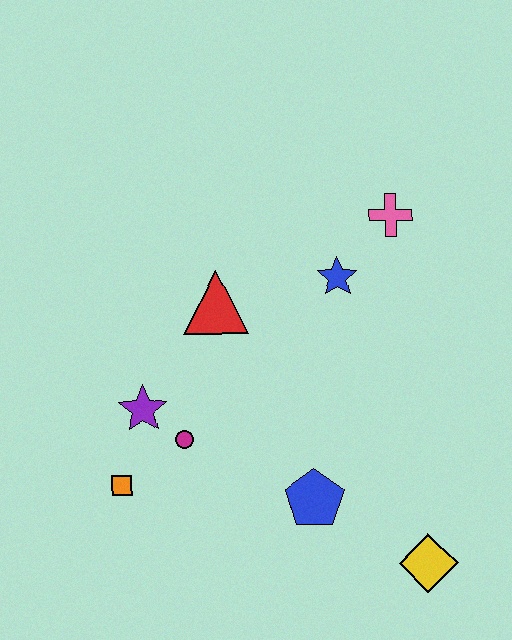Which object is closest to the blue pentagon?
The yellow diamond is closest to the blue pentagon.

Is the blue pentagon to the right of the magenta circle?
Yes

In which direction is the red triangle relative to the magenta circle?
The red triangle is above the magenta circle.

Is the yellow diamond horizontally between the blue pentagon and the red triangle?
No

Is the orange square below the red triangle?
Yes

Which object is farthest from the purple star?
The yellow diamond is farthest from the purple star.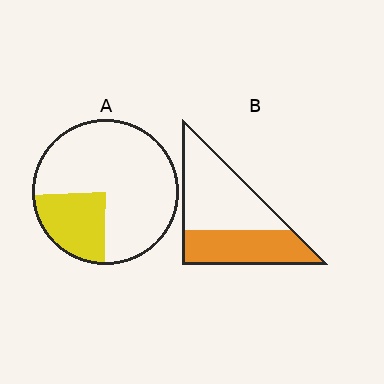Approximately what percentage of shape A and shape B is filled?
A is approximately 25% and B is approximately 40%.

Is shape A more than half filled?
No.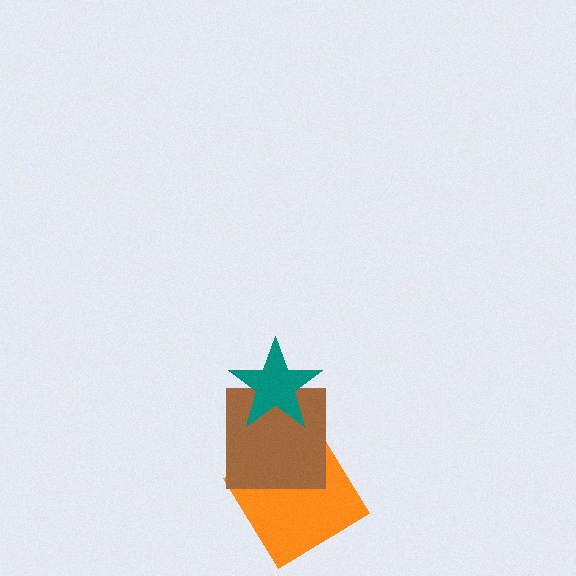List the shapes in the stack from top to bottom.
From top to bottom: the teal star, the brown square, the orange diamond.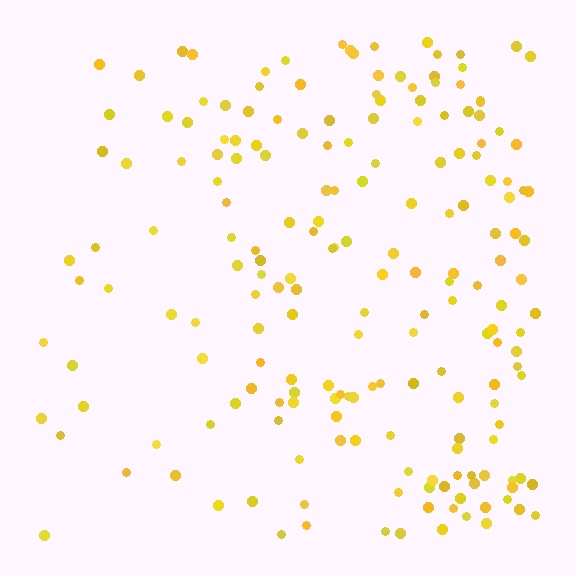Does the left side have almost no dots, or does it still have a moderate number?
Still a moderate number, just noticeably fewer than the right.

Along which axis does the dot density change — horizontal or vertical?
Horizontal.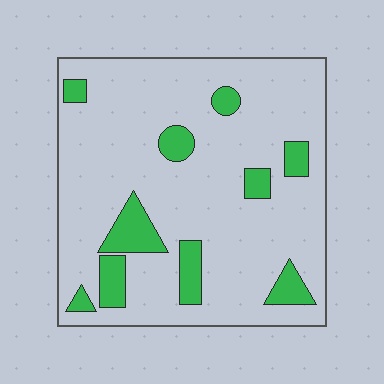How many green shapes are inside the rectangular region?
10.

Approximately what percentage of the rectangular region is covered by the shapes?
Approximately 15%.